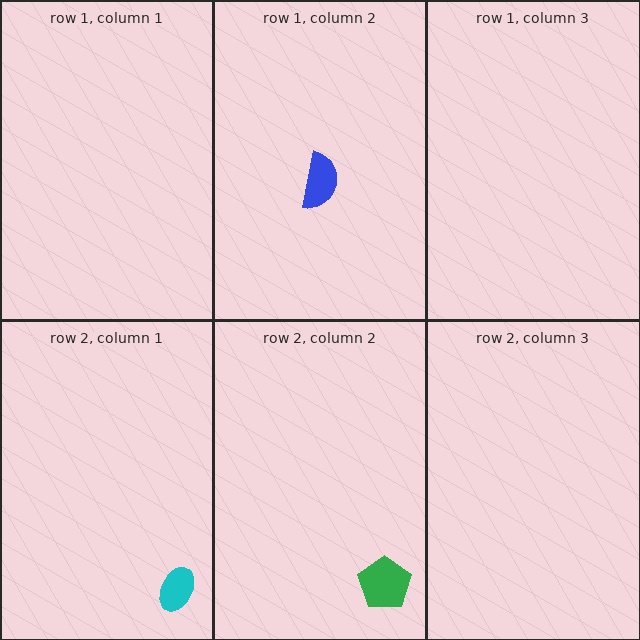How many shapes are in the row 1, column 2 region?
1.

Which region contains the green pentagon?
The row 2, column 2 region.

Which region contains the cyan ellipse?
The row 2, column 1 region.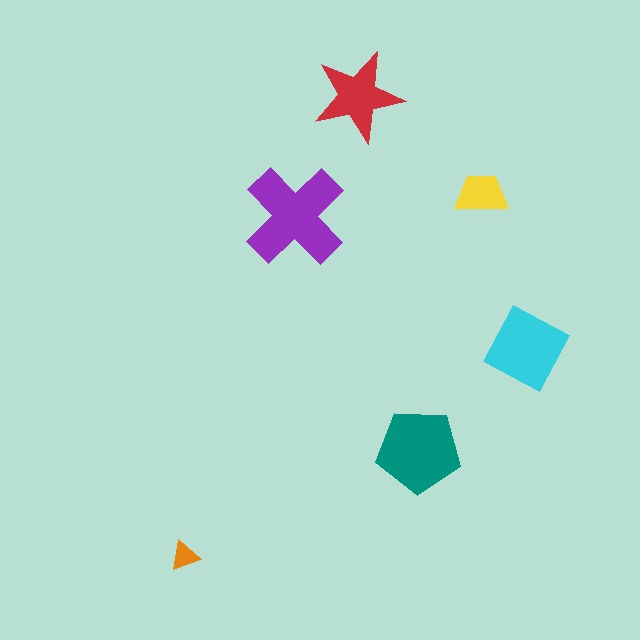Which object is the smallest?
The orange triangle.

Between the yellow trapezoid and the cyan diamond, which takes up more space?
The cyan diamond.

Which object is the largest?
The purple cross.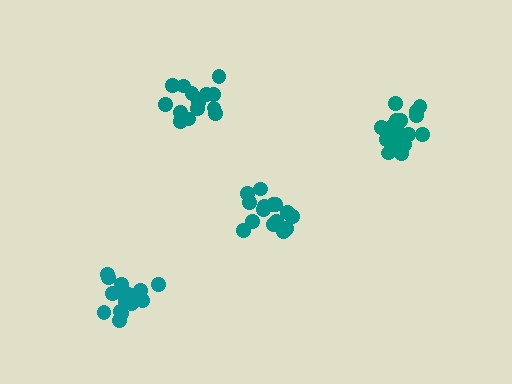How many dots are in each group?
Group 1: 16 dots, Group 2: 16 dots, Group 3: 18 dots, Group 4: 15 dots (65 total).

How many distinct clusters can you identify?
There are 4 distinct clusters.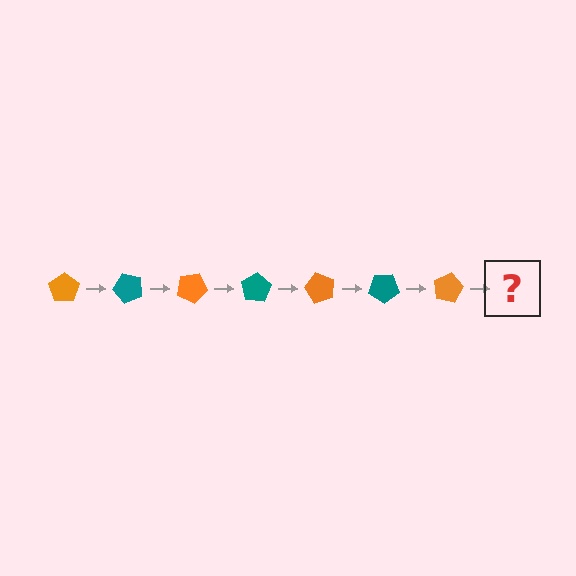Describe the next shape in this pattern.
It should be a teal pentagon, rotated 350 degrees from the start.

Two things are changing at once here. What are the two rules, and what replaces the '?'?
The two rules are that it rotates 50 degrees each step and the color cycles through orange and teal. The '?' should be a teal pentagon, rotated 350 degrees from the start.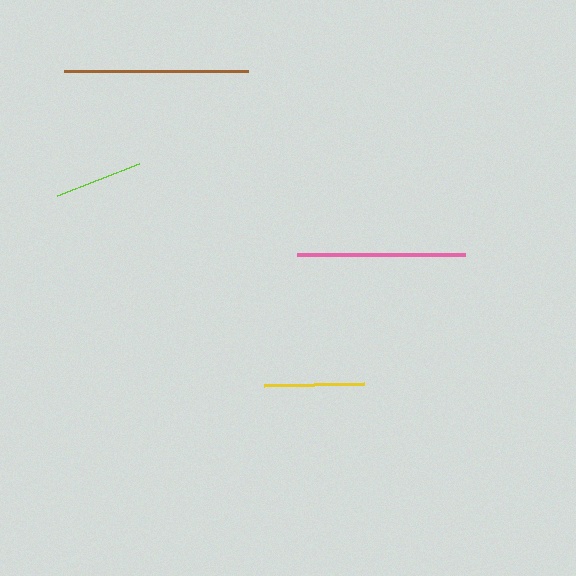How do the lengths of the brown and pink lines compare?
The brown and pink lines are approximately the same length.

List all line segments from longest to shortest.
From longest to shortest: brown, pink, yellow, lime.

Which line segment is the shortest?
The lime line is the shortest at approximately 88 pixels.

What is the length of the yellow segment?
The yellow segment is approximately 100 pixels long.